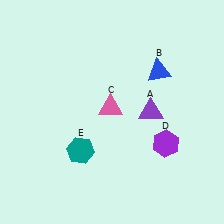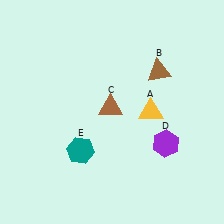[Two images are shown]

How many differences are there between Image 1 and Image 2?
There are 3 differences between the two images.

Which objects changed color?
A changed from purple to yellow. B changed from blue to brown. C changed from pink to brown.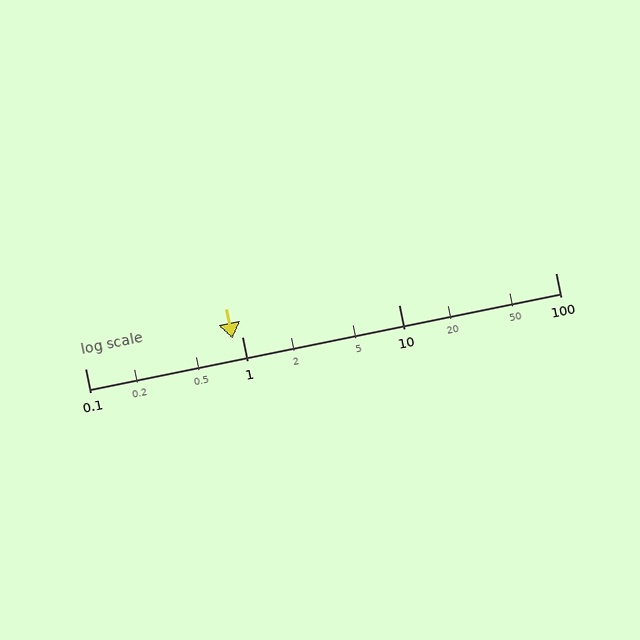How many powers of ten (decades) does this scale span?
The scale spans 3 decades, from 0.1 to 100.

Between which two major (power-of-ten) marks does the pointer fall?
The pointer is between 0.1 and 1.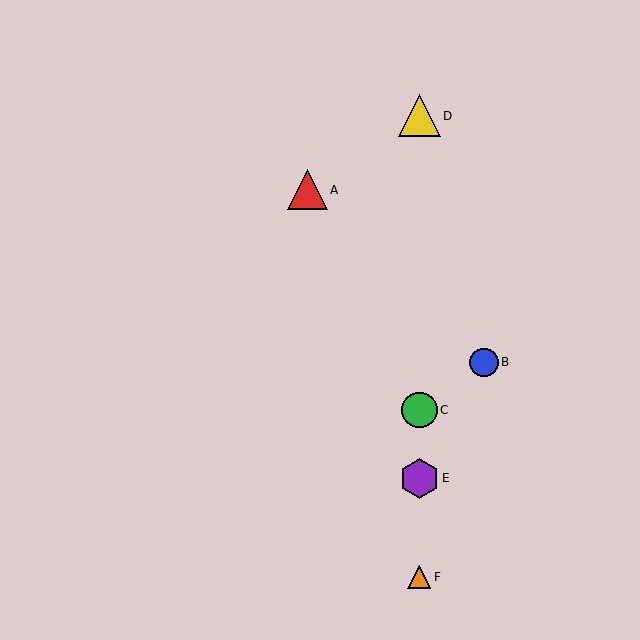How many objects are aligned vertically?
4 objects (C, D, E, F) are aligned vertically.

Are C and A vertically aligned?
No, C is at x≈419 and A is at x≈307.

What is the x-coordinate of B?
Object B is at x≈484.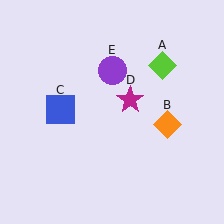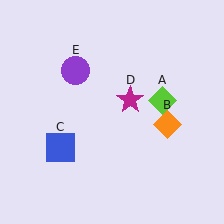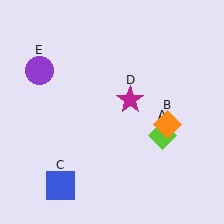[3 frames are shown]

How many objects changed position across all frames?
3 objects changed position: lime diamond (object A), blue square (object C), purple circle (object E).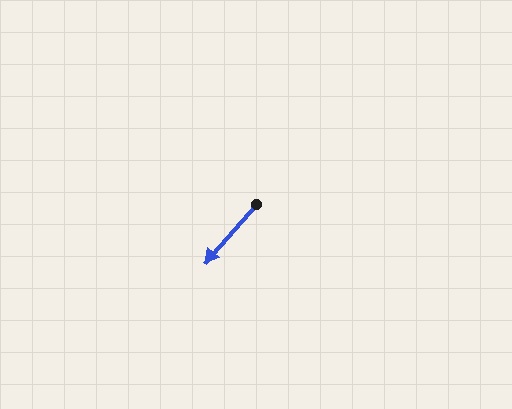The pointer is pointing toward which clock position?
Roughly 7 o'clock.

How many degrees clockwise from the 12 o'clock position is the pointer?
Approximately 221 degrees.